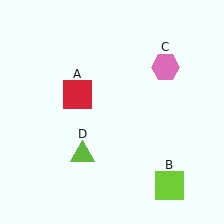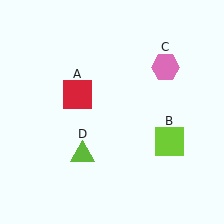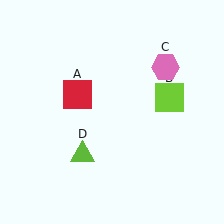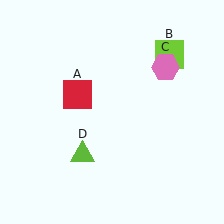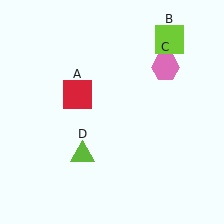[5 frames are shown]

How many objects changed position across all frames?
1 object changed position: lime square (object B).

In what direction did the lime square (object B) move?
The lime square (object B) moved up.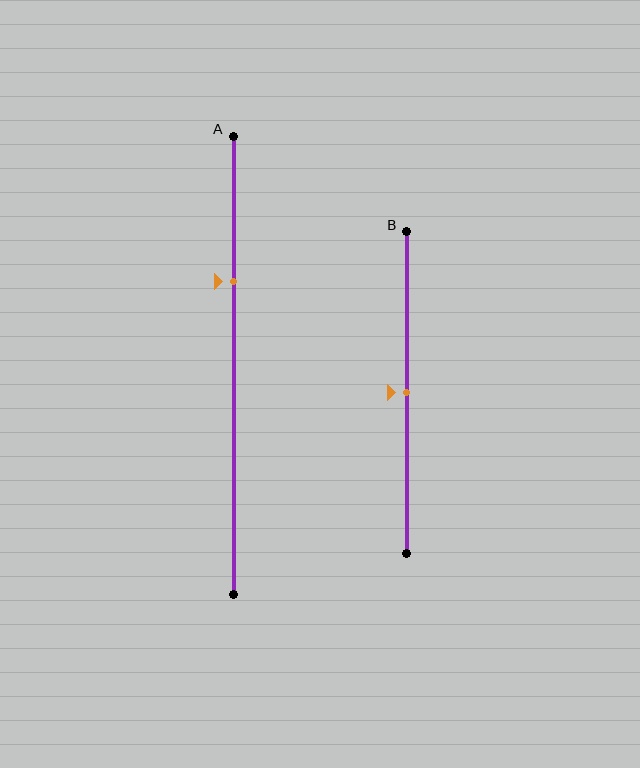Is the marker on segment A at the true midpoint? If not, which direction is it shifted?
No, the marker on segment A is shifted upward by about 18% of the segment length.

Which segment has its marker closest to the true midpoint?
Segment B has its marker closest to the true midpoint.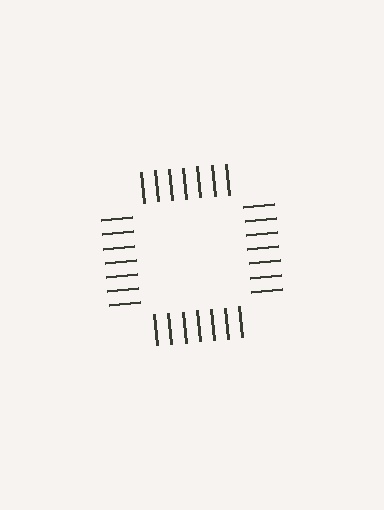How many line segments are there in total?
28 — 7 along each of the 4 edges.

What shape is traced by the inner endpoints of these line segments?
An illusory square — the line segments terminate on its edges but no continuous stroke is drawn.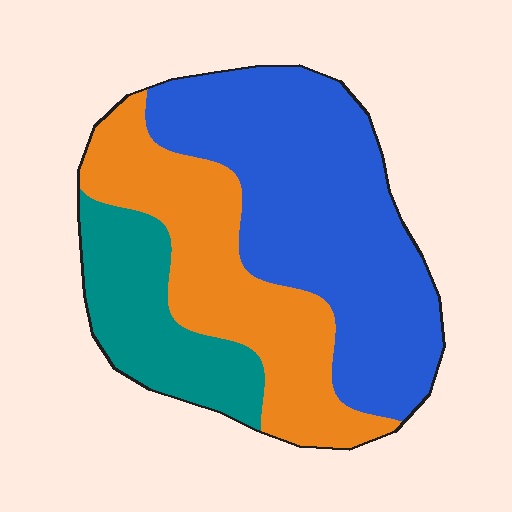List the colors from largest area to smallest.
From largest to smallest: blue, orange, teal.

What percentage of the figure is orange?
Orange takes up about one third (1/3) of the figure.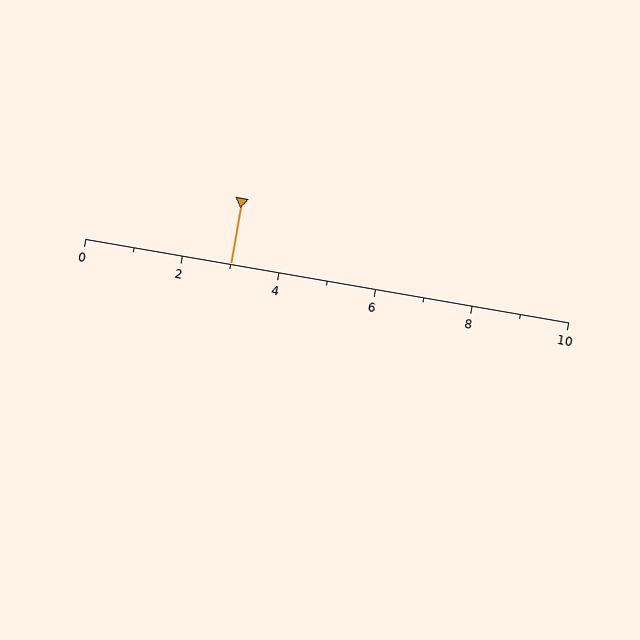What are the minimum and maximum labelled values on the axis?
The axis runs from 0 to 10.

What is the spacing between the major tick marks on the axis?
The major ticks are spaced 2 apart.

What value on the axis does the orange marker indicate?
The marker indicates approximately 3.